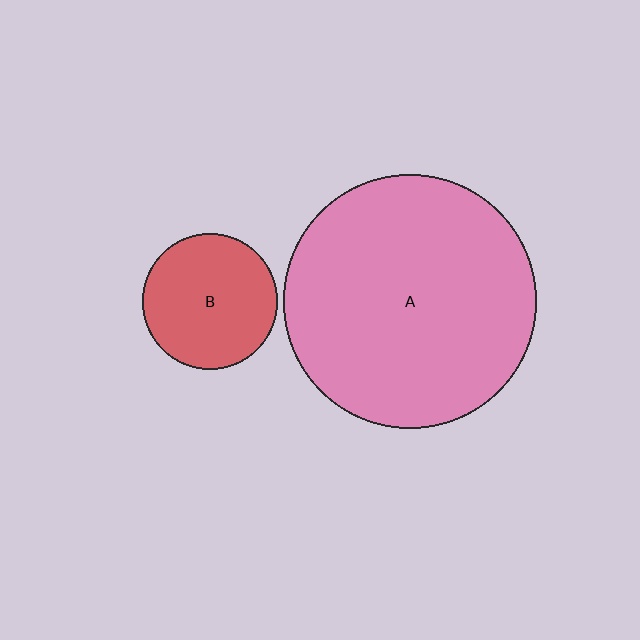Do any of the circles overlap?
No, none of the circles overlap.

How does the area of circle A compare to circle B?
Approximately 3.5 times.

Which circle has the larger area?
Circle A (pink).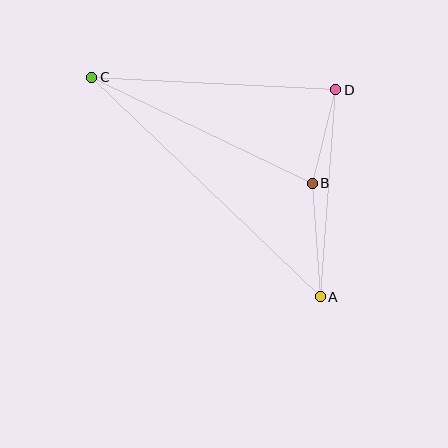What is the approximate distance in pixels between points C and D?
The distance between C and D is approximately 244 pixels.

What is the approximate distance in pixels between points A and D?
The distance between A and D is approximately 208 pixels.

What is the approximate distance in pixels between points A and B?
The distance between A and B is approximately 114 pixels.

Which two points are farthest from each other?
Points A and C are farthest from each other.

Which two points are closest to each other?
Points B and D are closest to each other.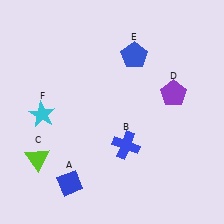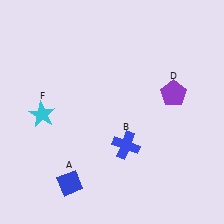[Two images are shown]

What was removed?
The blue pentagon (E), the lime triangle (C) were removed in Image 2.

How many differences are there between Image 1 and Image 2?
There are 2 differences between the two images.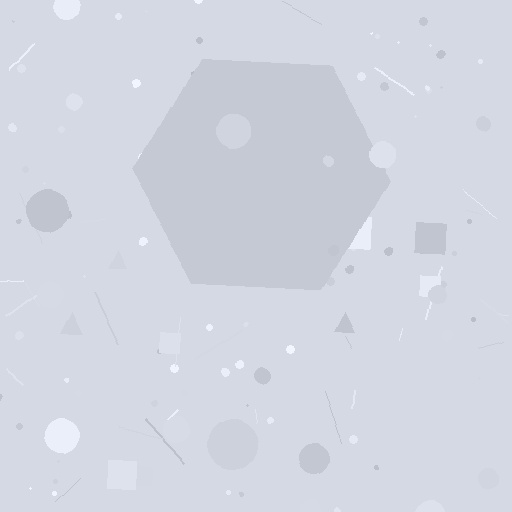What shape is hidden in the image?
A hexagon is hidden in the image.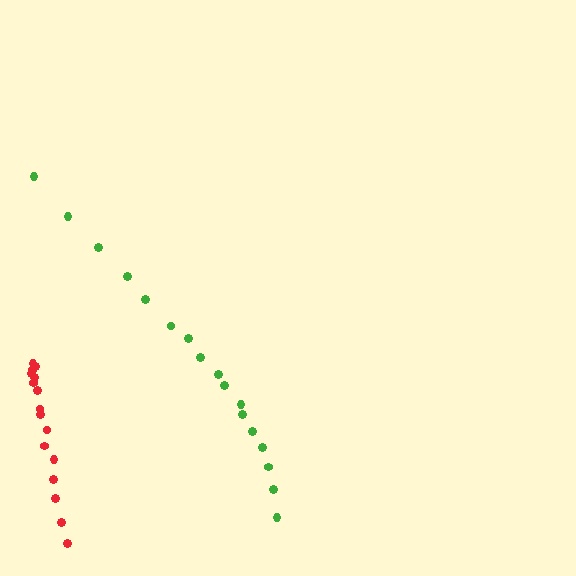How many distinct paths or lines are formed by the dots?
There are 2 distinct paths.